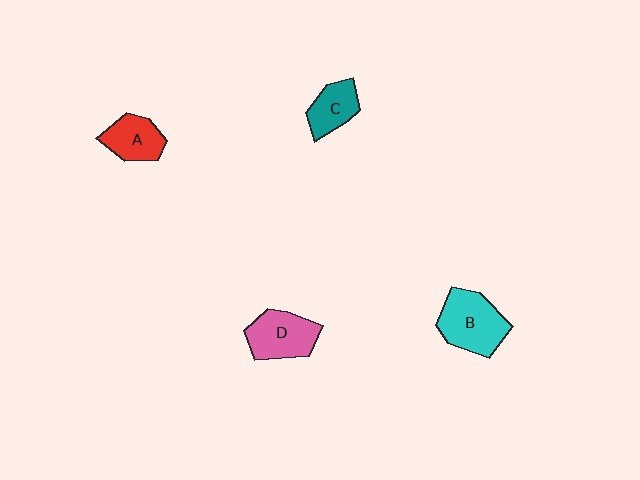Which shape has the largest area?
Shape B (cyan).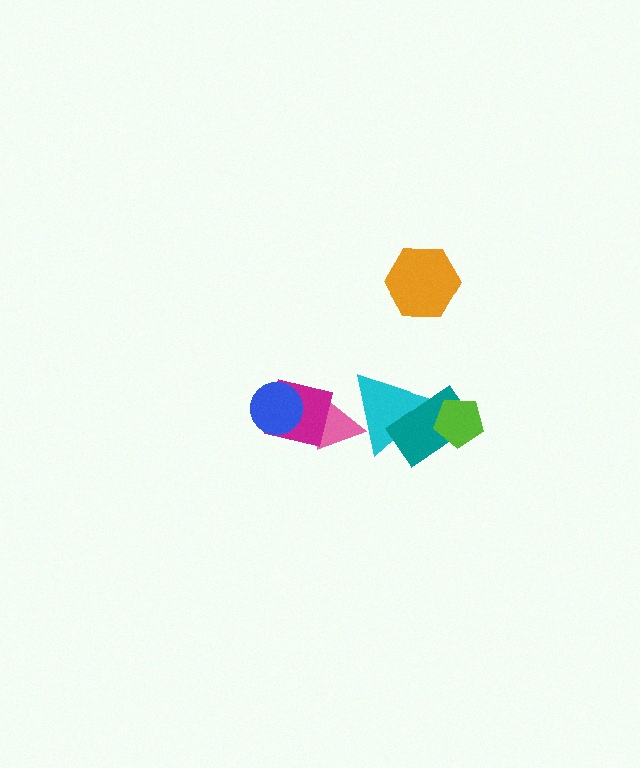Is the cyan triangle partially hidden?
Yes, it is partially covered by another shape.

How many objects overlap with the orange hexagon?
0 objects overlap with the orange hexagon.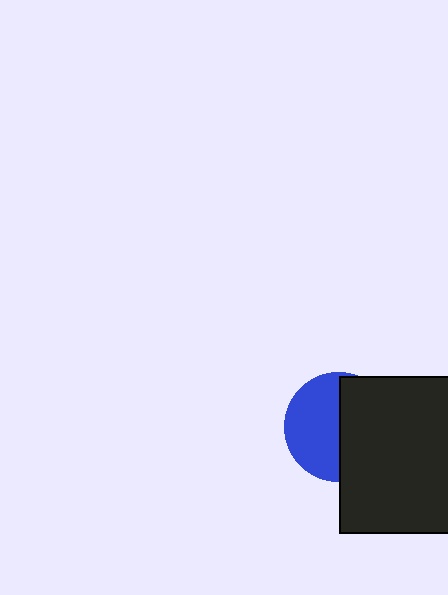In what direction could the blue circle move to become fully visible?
The blue circle could move left. That would shift it out from behind the black square entirely.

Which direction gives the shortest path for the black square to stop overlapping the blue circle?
Moving right gives the shortest separation.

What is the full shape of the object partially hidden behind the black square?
The partially hidden object is a blue circle.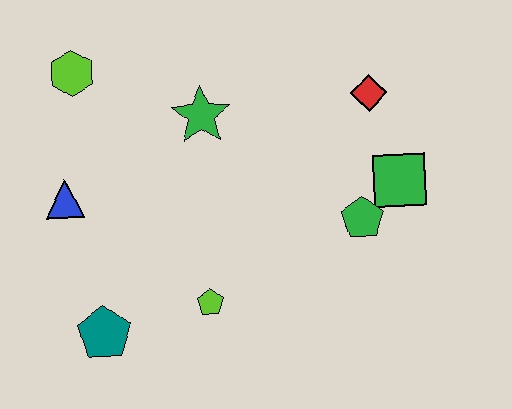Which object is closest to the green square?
The green pentagon is closest to the green square.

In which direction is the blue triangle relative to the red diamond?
The blue triangle is to the left of the red diamond.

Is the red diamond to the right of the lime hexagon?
Yes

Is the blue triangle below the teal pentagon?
No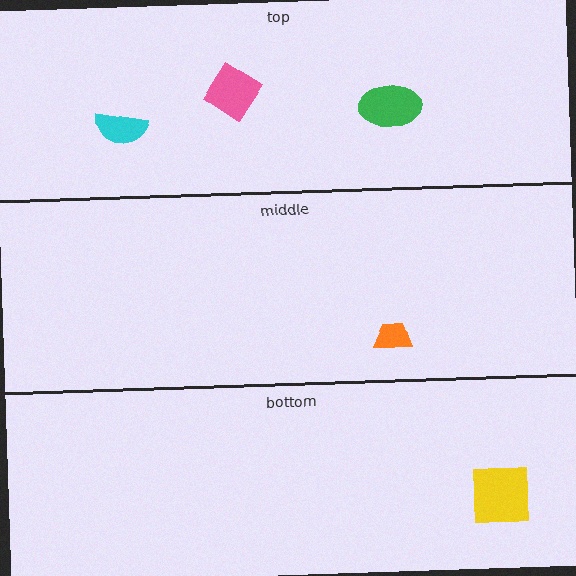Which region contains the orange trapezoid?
The middle region.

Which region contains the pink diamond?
The top region.